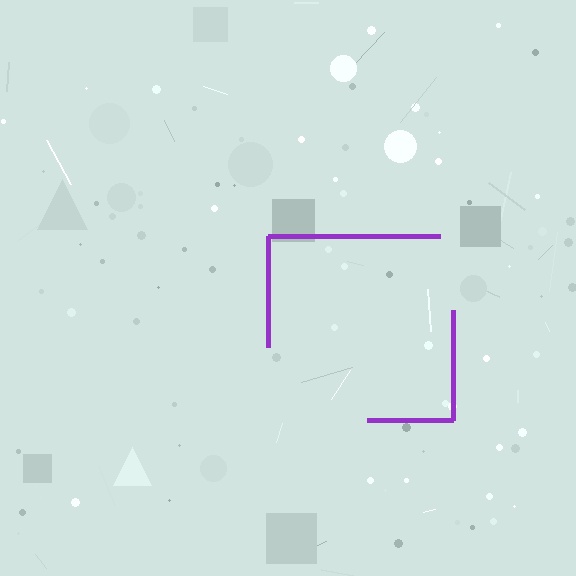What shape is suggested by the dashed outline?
The dashed outline suggests a square.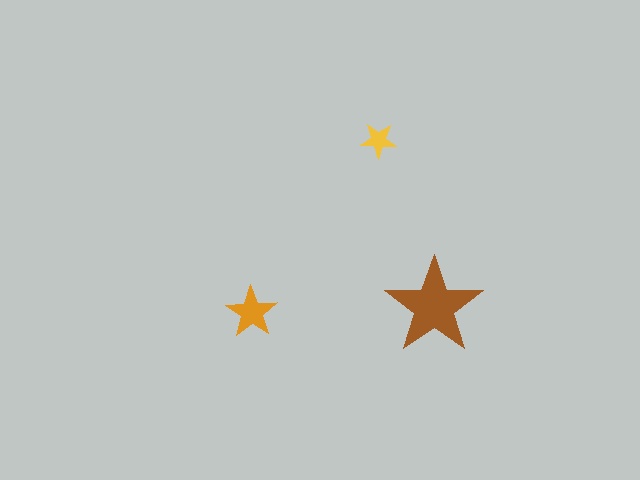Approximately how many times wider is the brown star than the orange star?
About 2 times wider.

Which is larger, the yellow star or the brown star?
The brown one.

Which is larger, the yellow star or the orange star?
The orange one.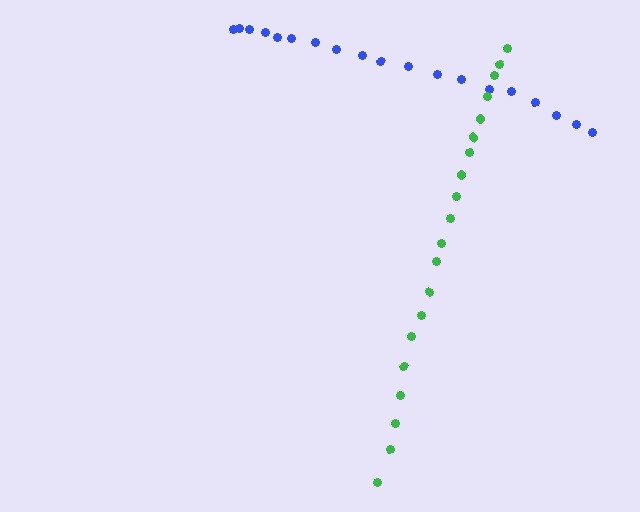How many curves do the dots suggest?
There are 2 distinct paths.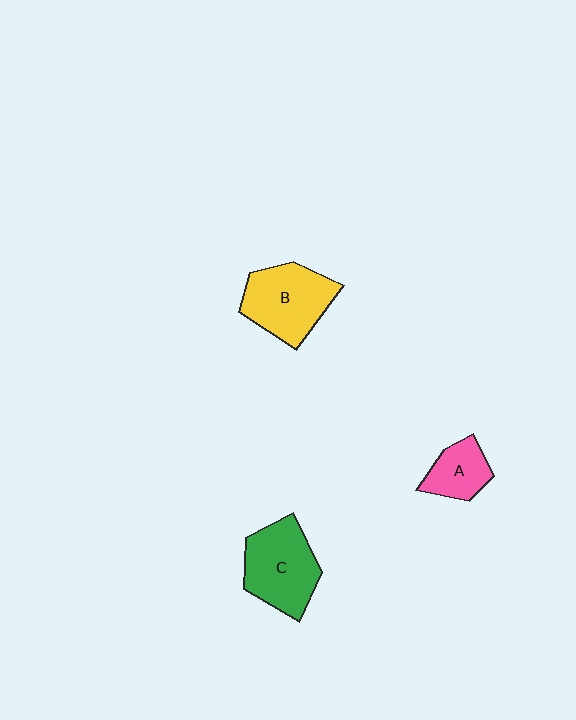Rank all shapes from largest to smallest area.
From largest to smallest: C (green), B (yellow), A (pink).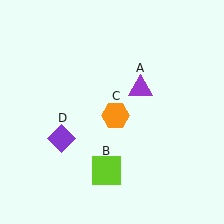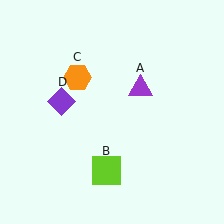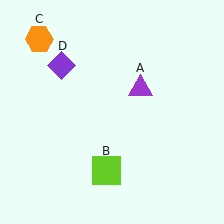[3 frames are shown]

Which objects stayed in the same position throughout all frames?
Purple triangle (object A) and lime square (object B) remained stationary.